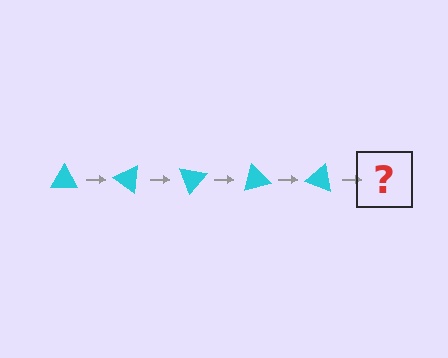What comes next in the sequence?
The next element should be a cyan triangle rotated 175 degrees.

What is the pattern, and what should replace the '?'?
The pattern is that the triangle rotates 35 degrees each step. The '?' should be a cyan triangle rotated 175 degrees.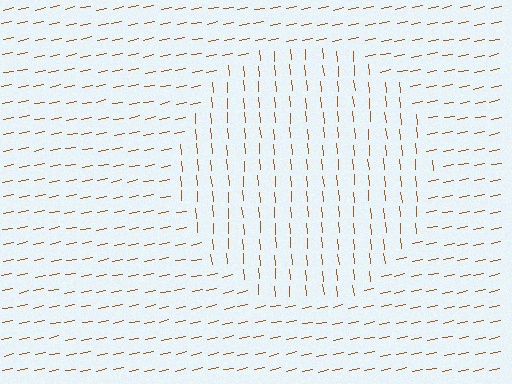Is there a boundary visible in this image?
Yes, there is a texture boundary formed by a change in line orientation.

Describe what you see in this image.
The image is filled with small brown line segments. A circle region in the image has lines oriented differently from the surrounding lines, creating a visible texture boundary.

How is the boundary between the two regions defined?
The boundary is defined purely by a change in line orientation (approximately 84 degrees difference). All lines are the same color and thickness.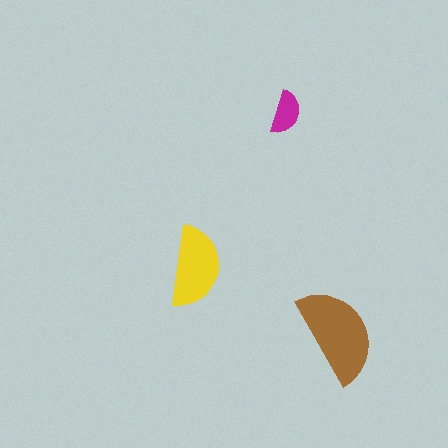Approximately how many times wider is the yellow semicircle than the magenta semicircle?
About 2 times wider.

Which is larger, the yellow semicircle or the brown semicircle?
The brown one.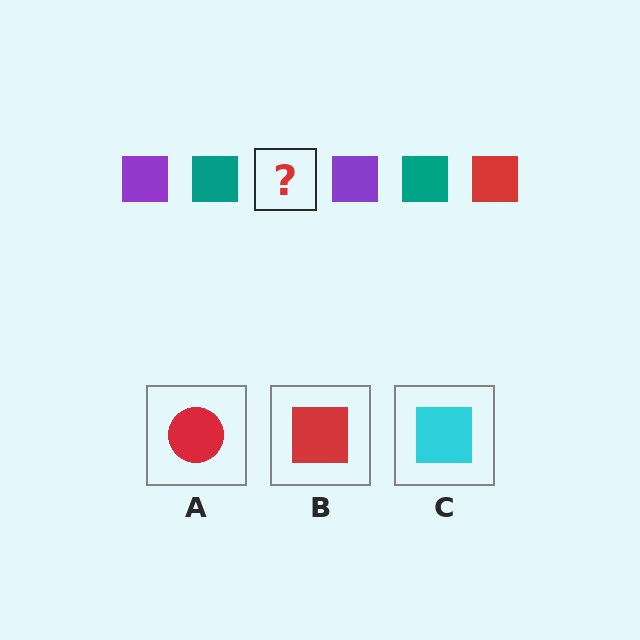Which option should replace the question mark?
Option B.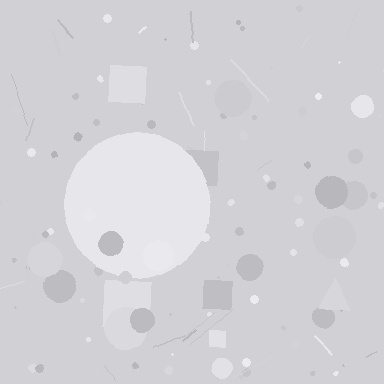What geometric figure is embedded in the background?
A circle is embedded in the background.